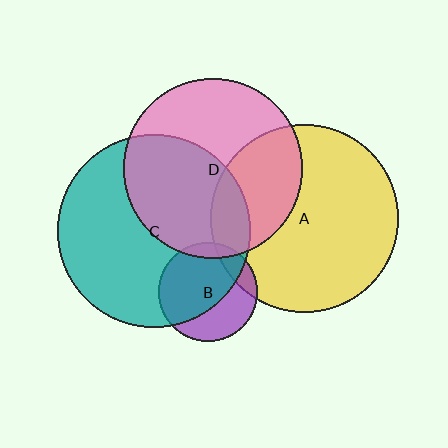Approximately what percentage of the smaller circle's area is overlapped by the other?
Approximately 10%.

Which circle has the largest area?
Circle C (teal).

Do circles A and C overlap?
Yes.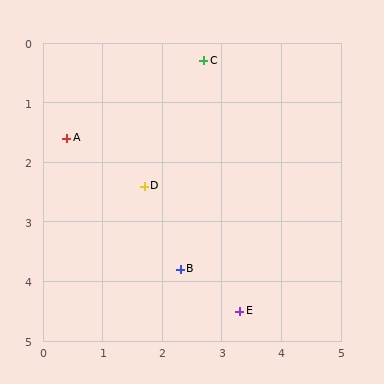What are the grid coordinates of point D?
Point D is at approximately (1.7, 2.4).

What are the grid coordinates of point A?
Point A is at approximately (0.4, 1.6).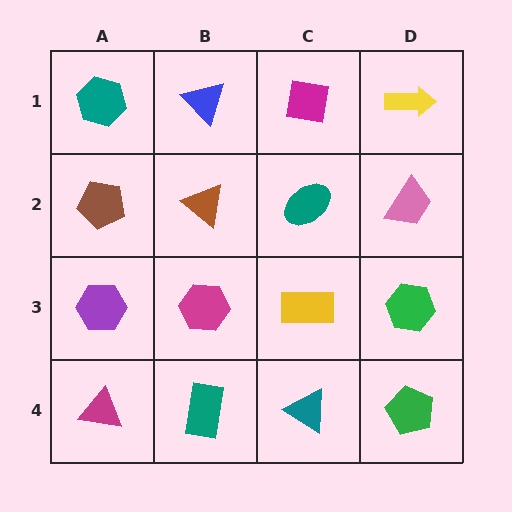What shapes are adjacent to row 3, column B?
A brown triangle (row 2, column B), a teal rectangle (row 4, column B), a purple hexagon (row 3, column A), a yellow rectangle (row 3, column C).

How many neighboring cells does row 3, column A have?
3.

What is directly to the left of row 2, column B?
A brown pentagon.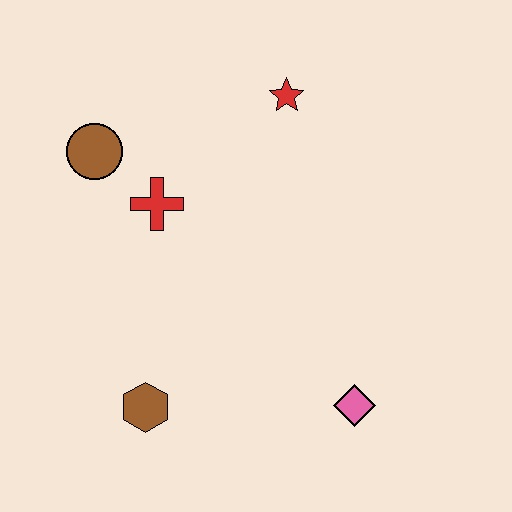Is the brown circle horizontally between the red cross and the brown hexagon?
No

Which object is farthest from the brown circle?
The pink diamond is farthest from the brown circle.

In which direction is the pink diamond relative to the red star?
The pink diamond is below the red star.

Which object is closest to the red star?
The red cross is closest to the red star.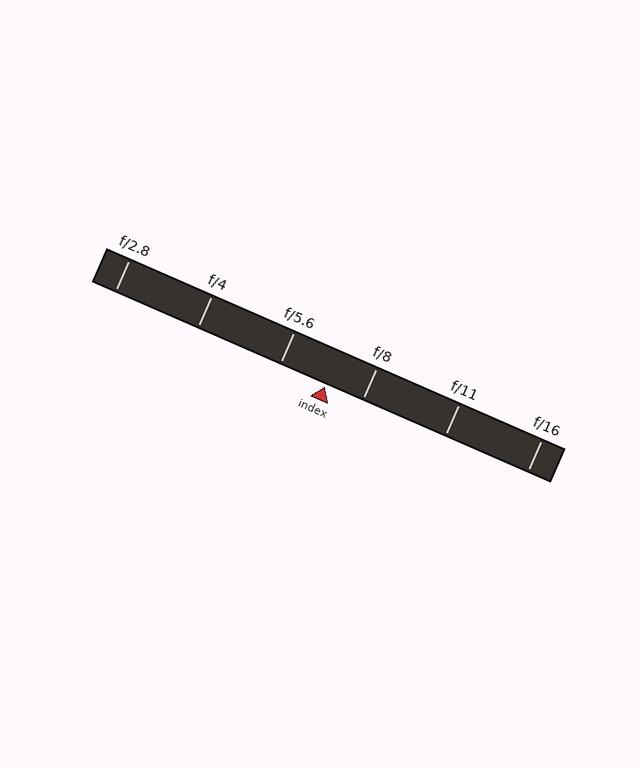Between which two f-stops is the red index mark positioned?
The index mark is between f/5.6 and f/8.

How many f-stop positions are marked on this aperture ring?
There are 6 f-stop positions marked.